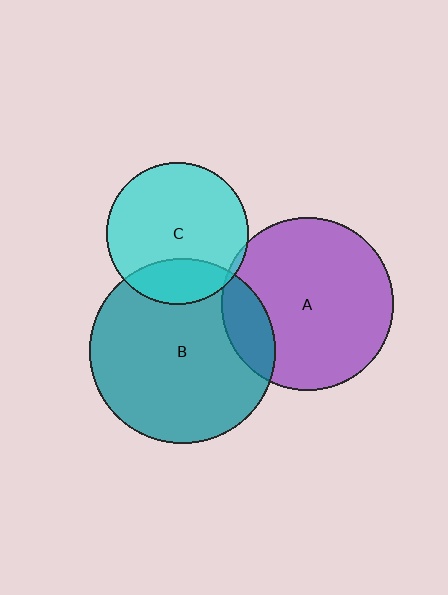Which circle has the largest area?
Circle B (teal).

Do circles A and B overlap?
Yes.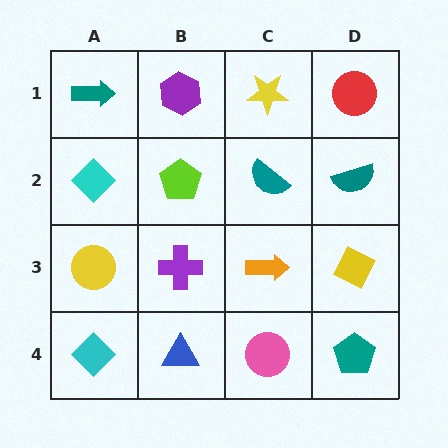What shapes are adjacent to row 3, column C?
A teal semicircle (row 2, column C), a pink circle (row 4, column C), a purple cross (row 3, column B), a yellow diamond (row 3, column D).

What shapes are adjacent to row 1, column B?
A lime pentagon (row 2, column B), a teal arrow (row 1, column A), a yellow star (row 1, column C).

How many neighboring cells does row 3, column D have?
3.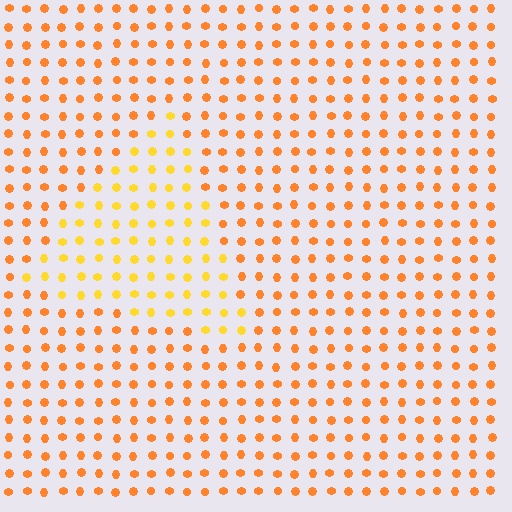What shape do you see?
I see a triangle.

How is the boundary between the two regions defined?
The boundary is defined purely by a slight shift in hue (about 25 degrees). Spacing, size, and orientation are identical on both sides.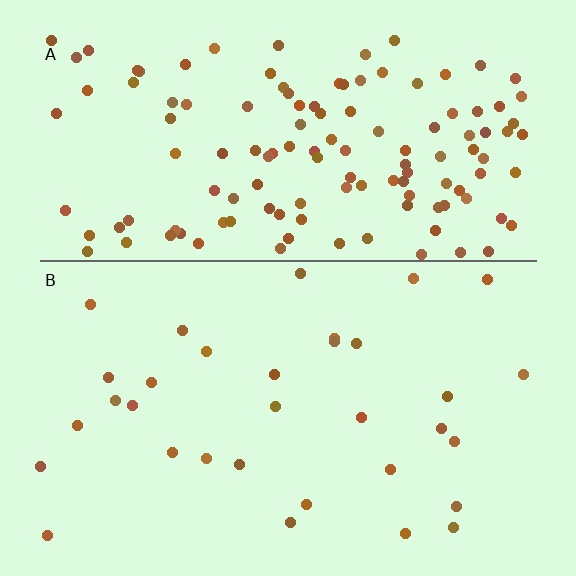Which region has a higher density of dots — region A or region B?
A (the top).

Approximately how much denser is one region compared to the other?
Approximately 4.0× — region A over region B.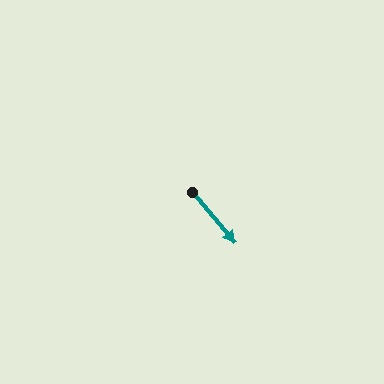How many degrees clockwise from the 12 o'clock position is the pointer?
Approximately 140 degrees.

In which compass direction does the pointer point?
Southeast.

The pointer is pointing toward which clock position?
Roughly 5 o'clock.